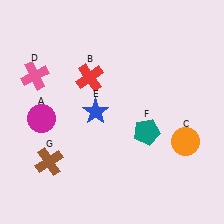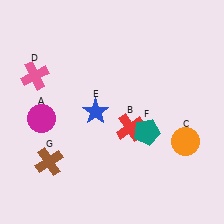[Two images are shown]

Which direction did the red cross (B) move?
The red cross (B) moved down.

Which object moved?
The red cross (B) moved down.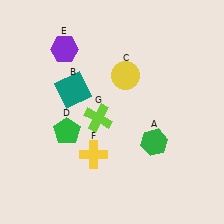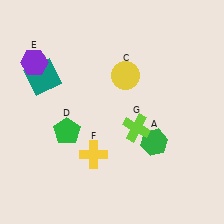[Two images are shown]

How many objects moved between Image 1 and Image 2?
3 objects moved between the two images.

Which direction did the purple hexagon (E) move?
The purple hexagon (E) moved left.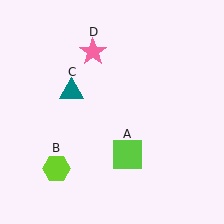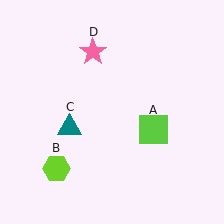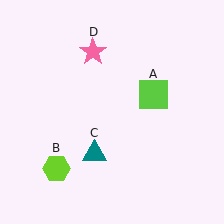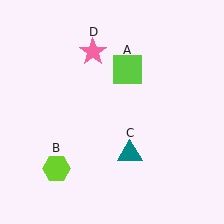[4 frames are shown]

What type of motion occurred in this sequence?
The lime square (object A), teal triangle (object C) rotated counterclockwise around the center of the scene.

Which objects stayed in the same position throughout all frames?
Lime hexagon (object B) and pink star (object D) remained stationary.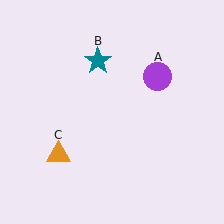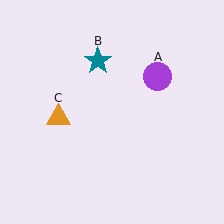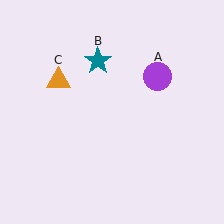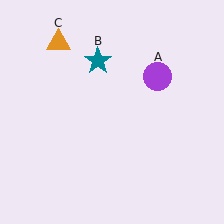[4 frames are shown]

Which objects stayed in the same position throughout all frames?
Purple circle (object A) and teal star (object B) remained stationary.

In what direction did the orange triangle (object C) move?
The orange triangle (object C) moved up.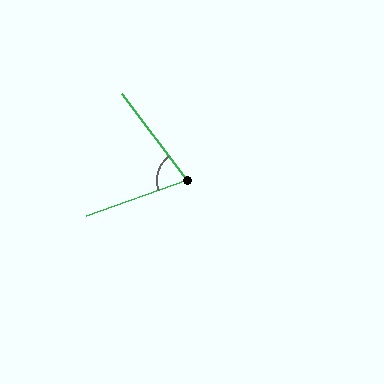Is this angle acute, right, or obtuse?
It is acute.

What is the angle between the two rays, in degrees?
Approximately 72 degrees.